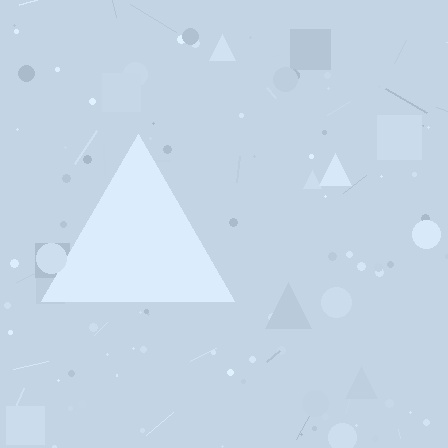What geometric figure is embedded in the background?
A triangle is embedded in the background.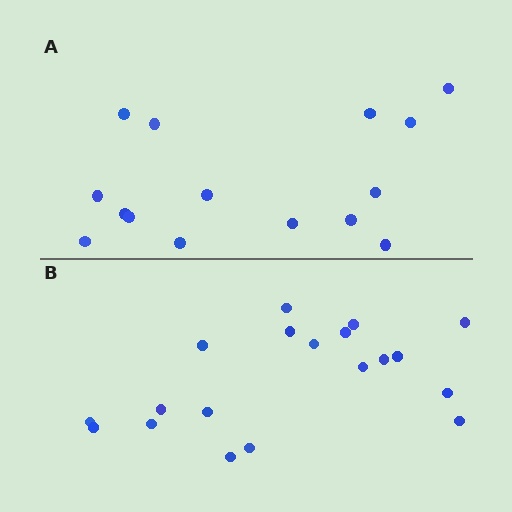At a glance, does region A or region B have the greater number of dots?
Region B (the bottom region) has more dots.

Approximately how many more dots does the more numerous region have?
Region B has about 4 more dots than region A.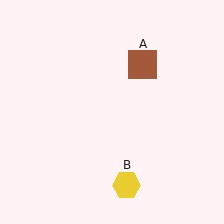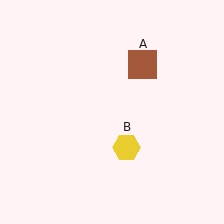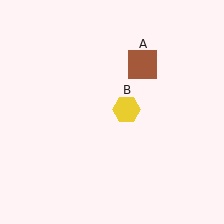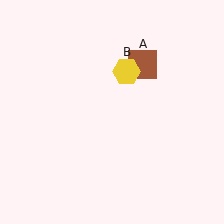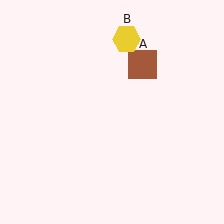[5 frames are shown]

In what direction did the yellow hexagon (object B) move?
The yellow hexagon (object B) moved up.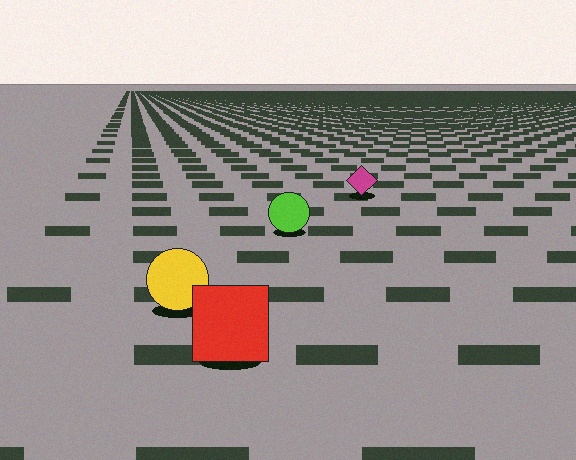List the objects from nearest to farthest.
From nearest to farthest: the red square, the yellow circle, the lime circle, the magenta diamond.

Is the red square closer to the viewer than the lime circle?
Yes. The red square is closer — you can tell from the texture gradient: the ground texture is coarser near it.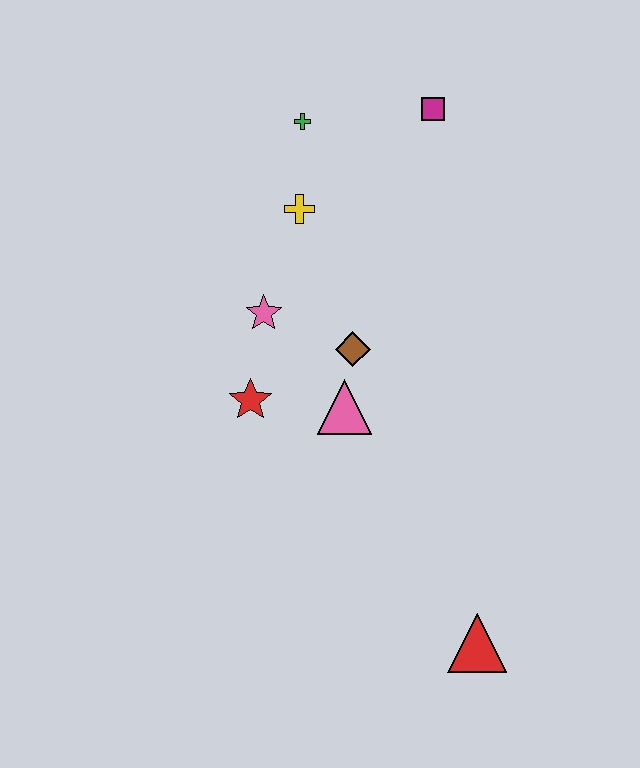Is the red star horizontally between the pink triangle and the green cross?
No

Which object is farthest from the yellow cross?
The red triangle is farthest from the yellow cross.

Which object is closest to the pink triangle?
The brown diamond is closest to the pink triangle.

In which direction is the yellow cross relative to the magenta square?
The yellow cross is to the left of the magenta square.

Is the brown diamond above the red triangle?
Yes